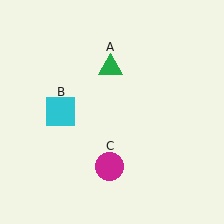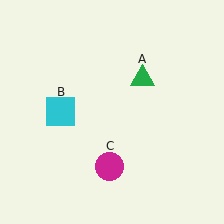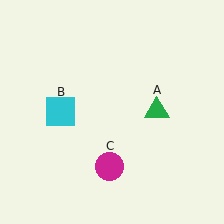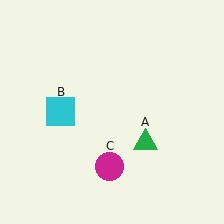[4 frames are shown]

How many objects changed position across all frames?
1 object changed position: green triangle (object A).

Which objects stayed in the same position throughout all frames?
Cyan square (object B) and magenta circle (object C) remained stationary.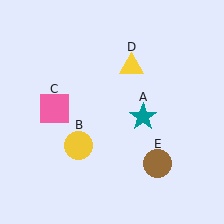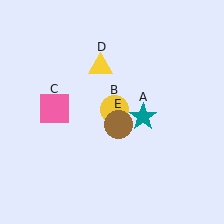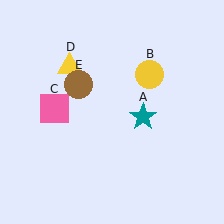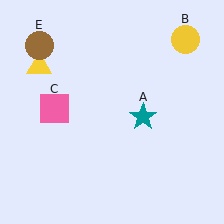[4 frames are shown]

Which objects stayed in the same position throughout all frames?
Teal star (object A) and pink square (object C) remained stationary.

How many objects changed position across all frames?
3 objects changed position: yellow circle (object B), yellow triangle (object D), brown circle (object E).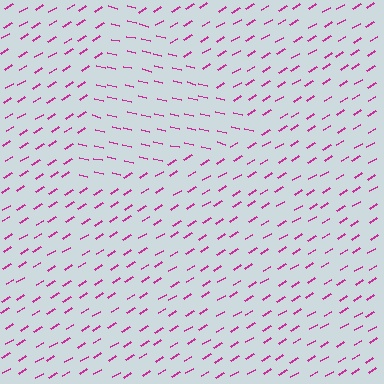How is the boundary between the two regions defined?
The boundary is defined purely by a change in line orientation (approximately 45 degrees difference). All lines are the same color and thickness.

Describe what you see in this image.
The image is filled with small magenta line segments. A triangle region in the image has lines oriented differently from the surrounding lines, creating a visible texture boundary.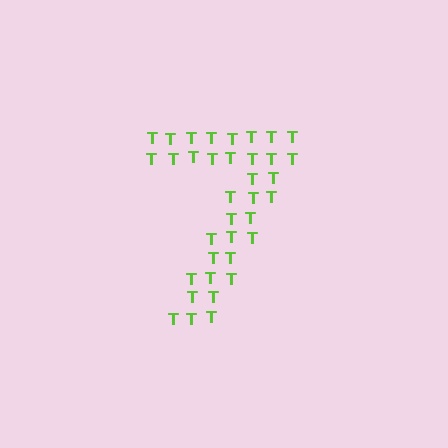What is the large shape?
The large shape is the digit 7.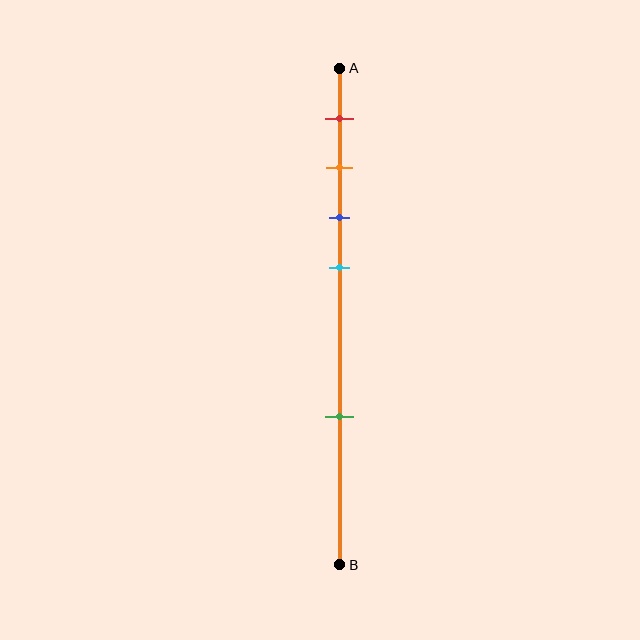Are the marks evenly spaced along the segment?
No, the marks are not evenly spaced.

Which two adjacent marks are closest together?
The orange and blue marks are the closest adjacent pair.